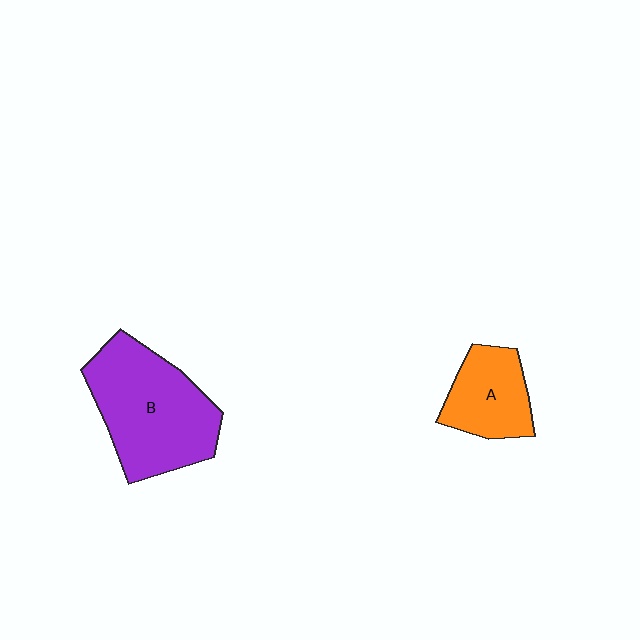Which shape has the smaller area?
Shape A (orange).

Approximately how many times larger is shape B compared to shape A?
Approximately 1.9 times.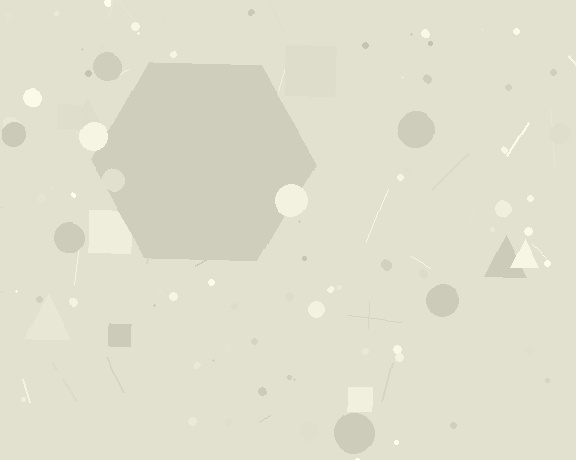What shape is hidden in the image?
A hexagon is hidden in the image.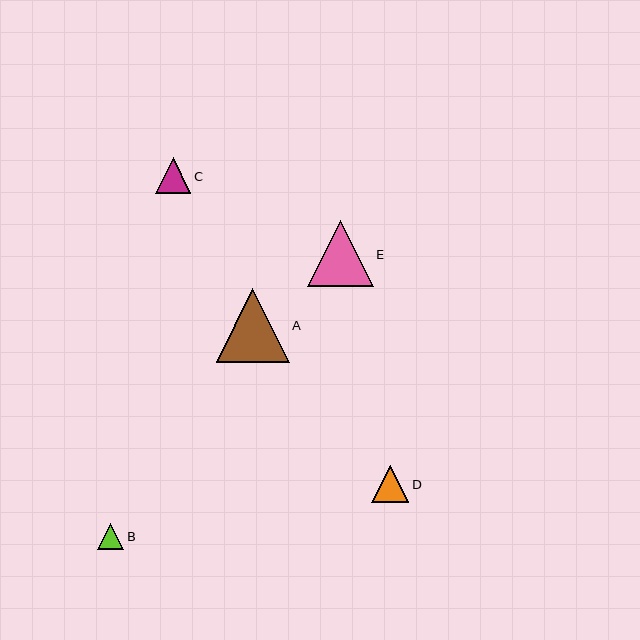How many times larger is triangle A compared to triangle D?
Triangle A is approximately 2.0 times the size of triangle D.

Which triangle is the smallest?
Triangle B is the smallest with a size of approximately 27 pixels.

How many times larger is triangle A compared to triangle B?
Triangle A is approximately 2.7 times the size of triangle B.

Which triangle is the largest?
Triangle A is the largest with a size of approximately 73 pixels.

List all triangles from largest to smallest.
From largest to smallest: A, E, D, C, B.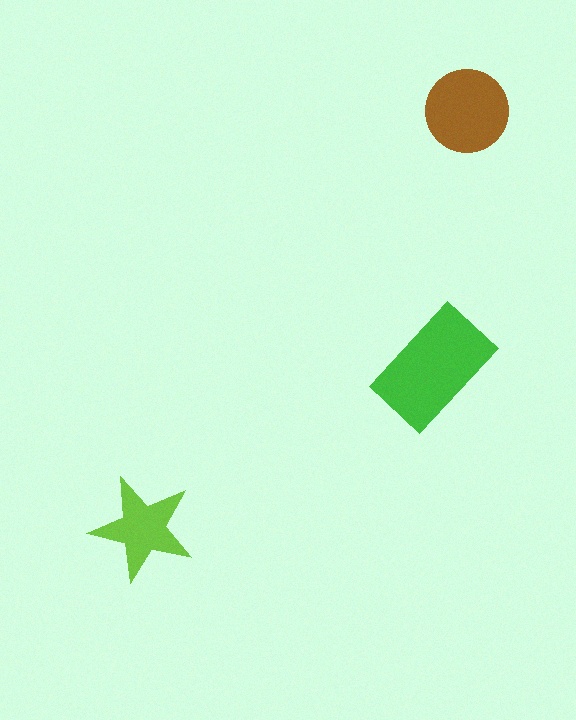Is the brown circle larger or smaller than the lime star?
Larger.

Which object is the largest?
The green rectangle.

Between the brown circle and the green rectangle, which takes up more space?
The green rectangle.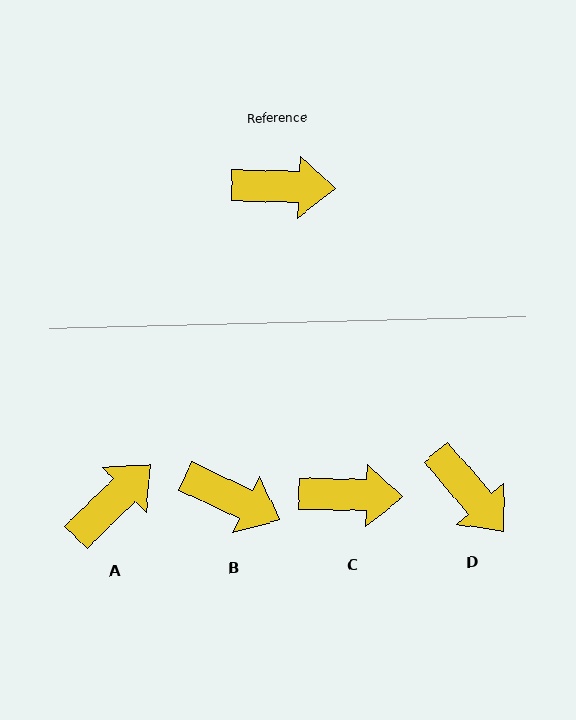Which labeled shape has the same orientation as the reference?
C.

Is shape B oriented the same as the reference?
No, it is off by about 23 degrees.